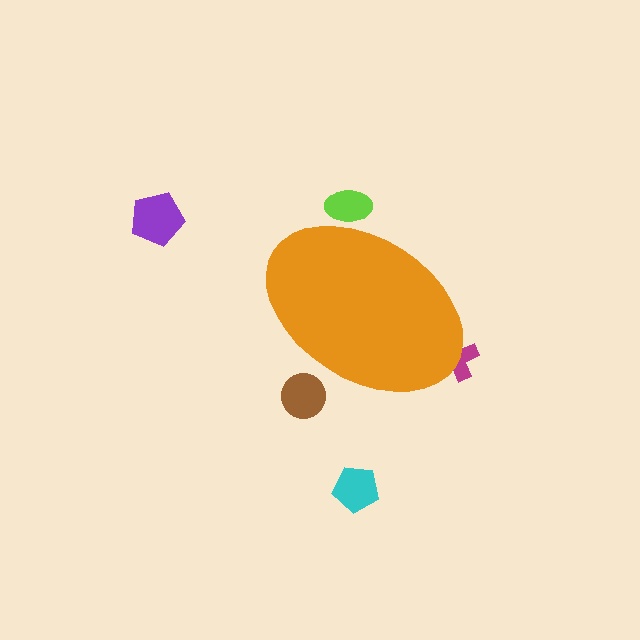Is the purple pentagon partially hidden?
No, the purple pentagon is fully visible.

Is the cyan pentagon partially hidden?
No, the cyan pentagon is fully visible.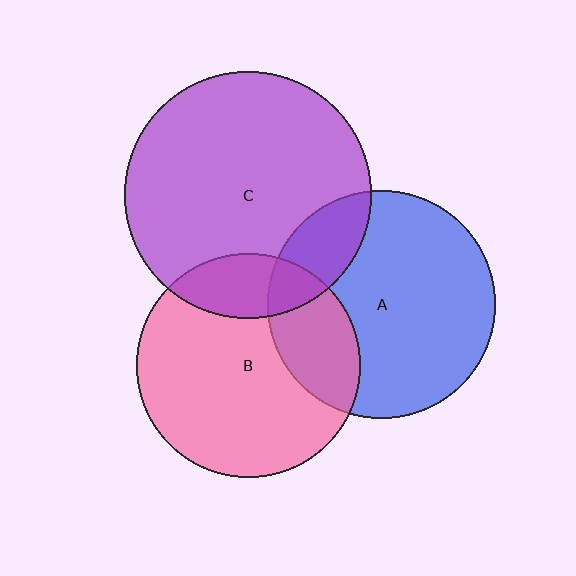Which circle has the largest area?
Circle C (purple).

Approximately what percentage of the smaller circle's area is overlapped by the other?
Approximately 20%.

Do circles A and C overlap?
Yes.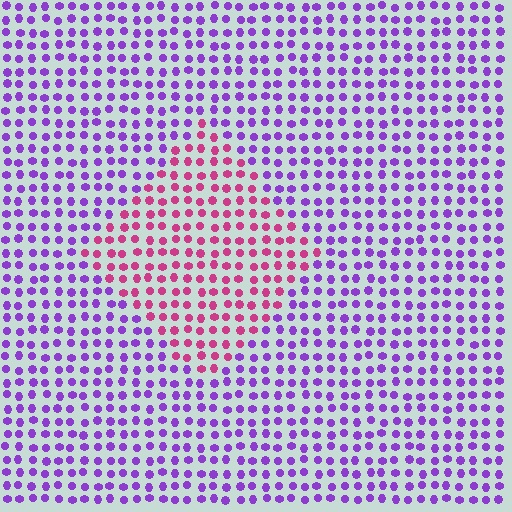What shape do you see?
I see a diamond.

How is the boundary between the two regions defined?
The boundary is defined purely by a slight shift in hue (about 54 degrees). Spacing, size, and orientation are identical on both sides.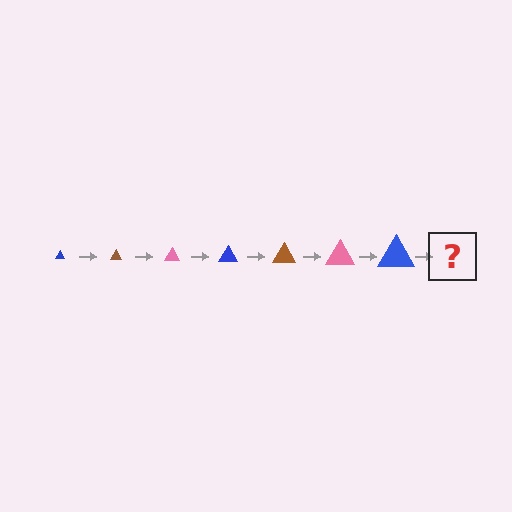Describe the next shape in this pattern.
It should be a brown triangle, larger than the previous one.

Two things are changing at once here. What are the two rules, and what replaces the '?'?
The two rules are that the triangle grows larger each step and the color cycles through blue, brown, and pink. The '?' should be a brown triangle, larger than the previous one.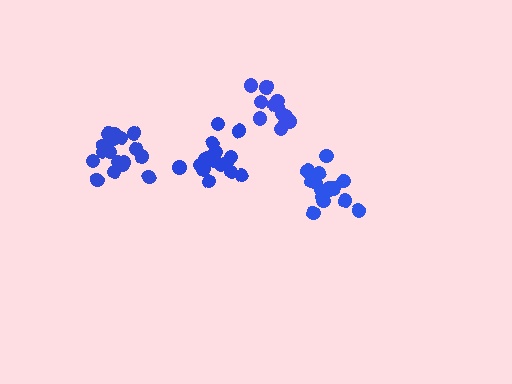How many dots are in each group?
Group 1: 15 dots, Group 2: 17 dots, Group 3: 13 dots, Group 4: 16 dots (61 total).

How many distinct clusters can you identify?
There are 4 distinct clusters.